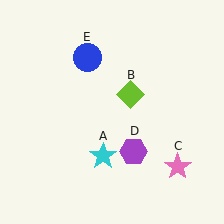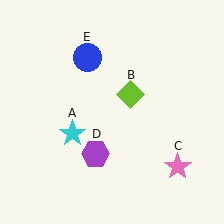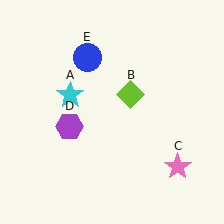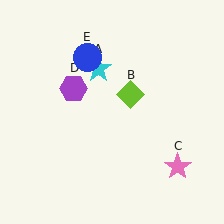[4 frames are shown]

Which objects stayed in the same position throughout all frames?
Lime diamond (object B) and pink star (object C) and blue circle (object E) remained stationary.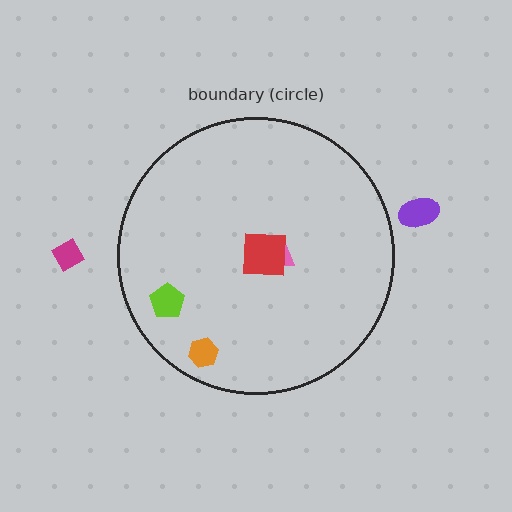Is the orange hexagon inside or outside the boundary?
Inside.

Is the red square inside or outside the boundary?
Inside.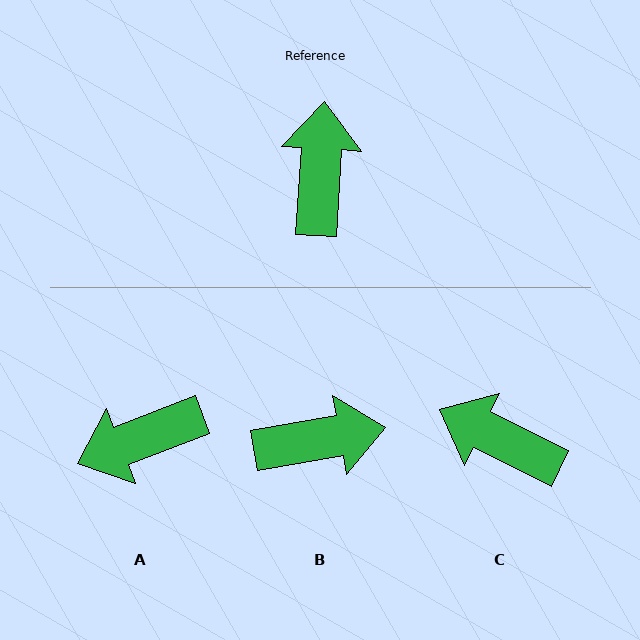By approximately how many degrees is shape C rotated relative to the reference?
Approximately 67 degrees counter-clockwise.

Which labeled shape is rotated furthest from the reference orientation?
A, about 115 degrees away.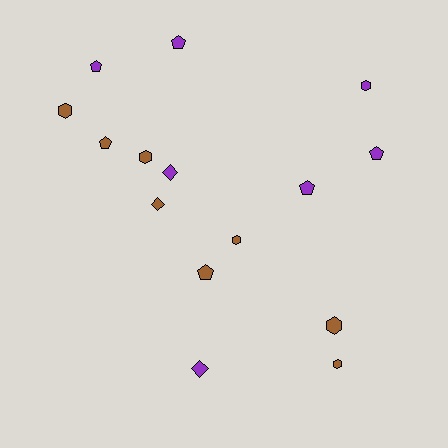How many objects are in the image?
There are 15 objects.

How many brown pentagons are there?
There are 2 brown pentagons.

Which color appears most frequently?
Brown, with 8 objects.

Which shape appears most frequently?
Hexagon, with 6 objects.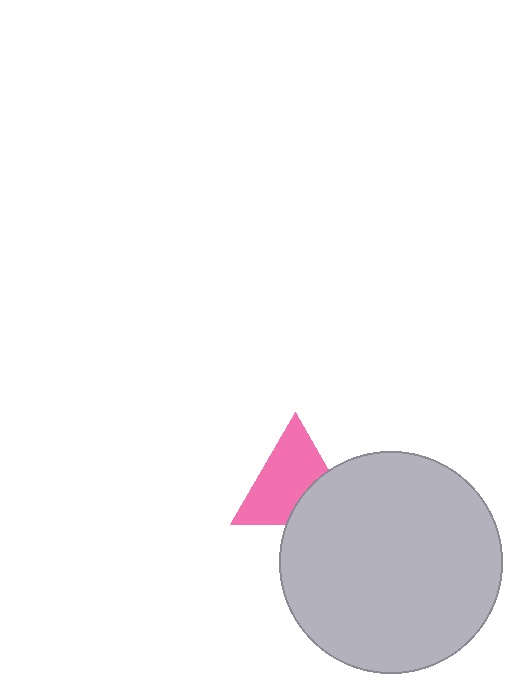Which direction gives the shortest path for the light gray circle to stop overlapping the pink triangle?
Moving toward the lower-right gives the shortest separation.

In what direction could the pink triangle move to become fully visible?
The pink triangle could move toward the upper-left. That would shift it out from behind the light gray circle entirely.